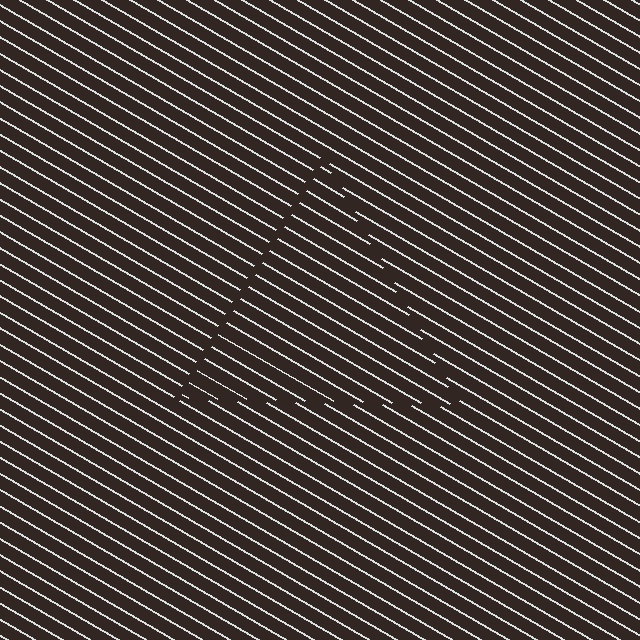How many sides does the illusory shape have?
3 sides — the line-ends trace a triangle.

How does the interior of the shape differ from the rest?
The interior of the shape contains the same grating, shifted by half a period — the contour is defined by the phase discontinuity where line-ends from the inner and outer gratings abut.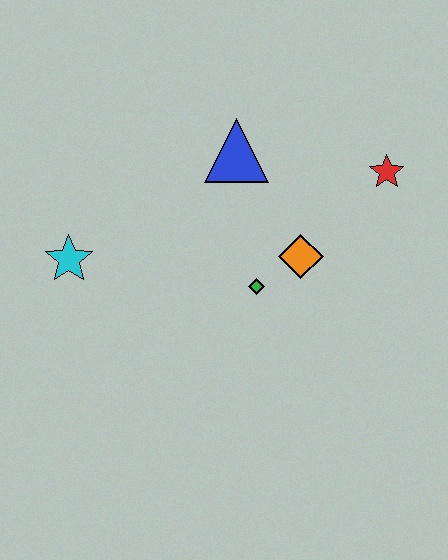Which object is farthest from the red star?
The cyan star is farthest from the red star.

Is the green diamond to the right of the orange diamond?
No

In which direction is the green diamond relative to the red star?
The green diamond is to the left of the red star.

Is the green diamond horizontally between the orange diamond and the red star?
No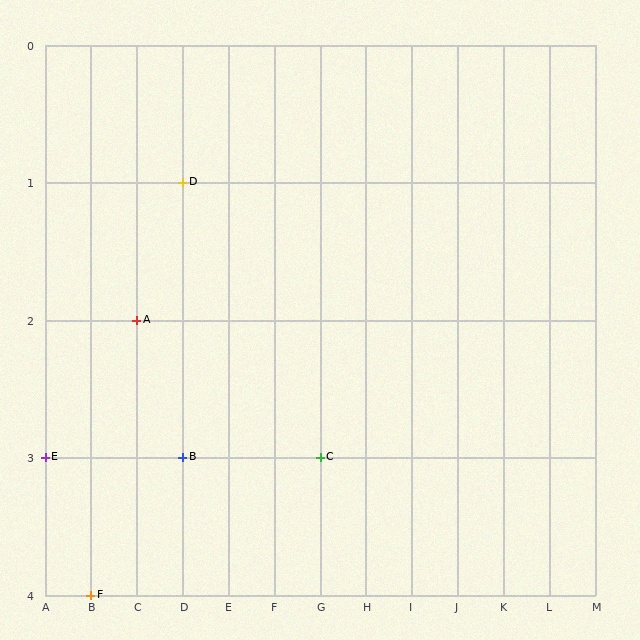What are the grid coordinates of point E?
Point E is at grid coordinates (A, 3).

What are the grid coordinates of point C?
Point C is at grid coordinates (G, 3).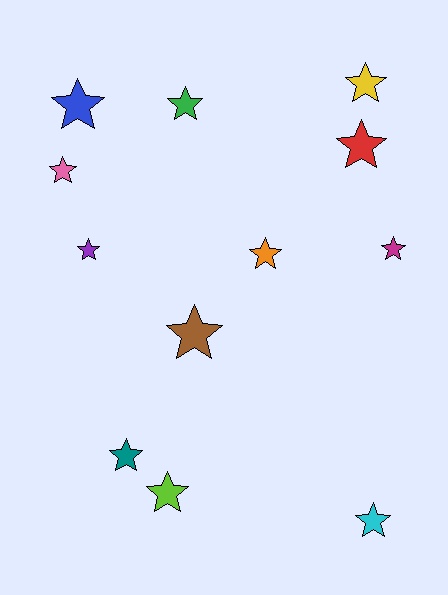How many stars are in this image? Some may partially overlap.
There are 12 stars.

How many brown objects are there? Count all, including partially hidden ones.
There is 1 brown object.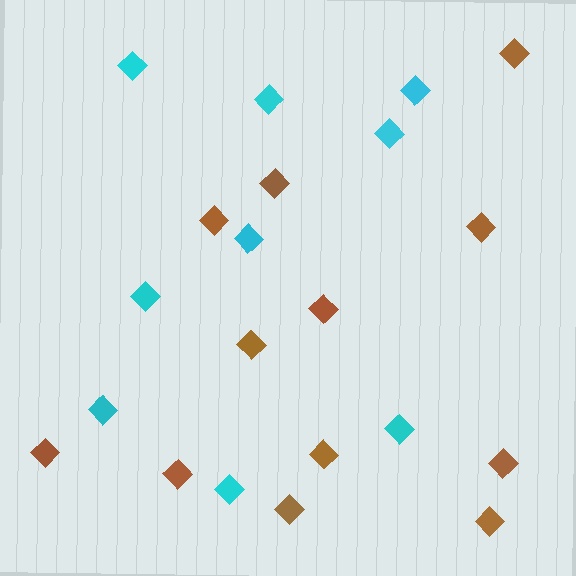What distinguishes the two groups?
There are 2 groups: one group of brown diamonds (12) and one group of cyan diamonds (9).